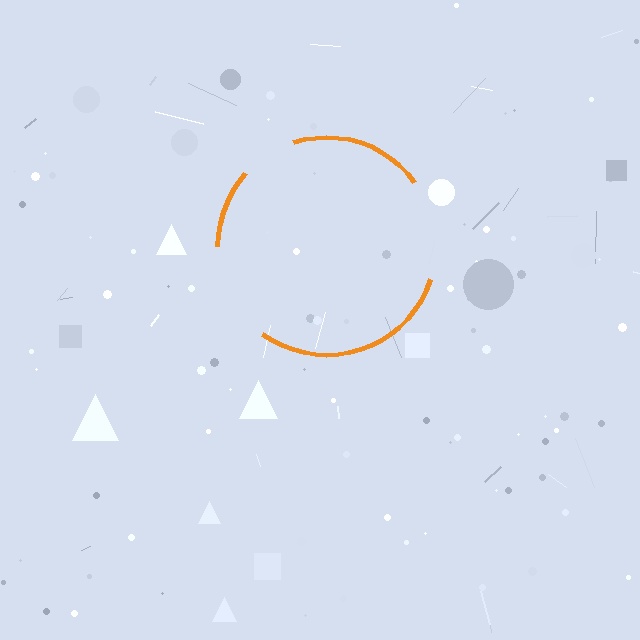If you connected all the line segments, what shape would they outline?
They would outline a circle.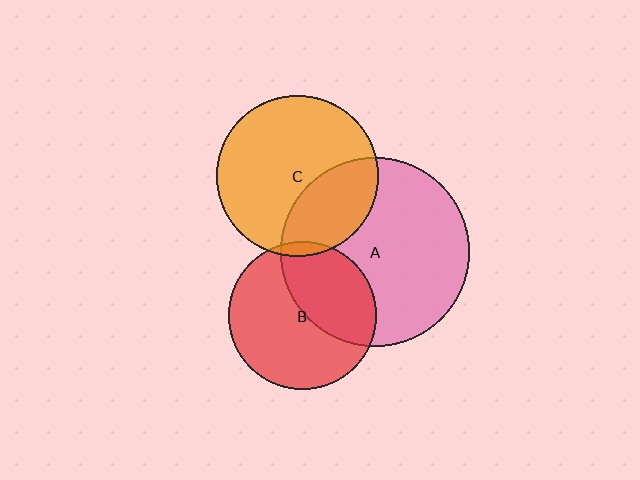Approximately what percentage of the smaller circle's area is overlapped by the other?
Approximately 40%.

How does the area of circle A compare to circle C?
Approximately 1.4 times.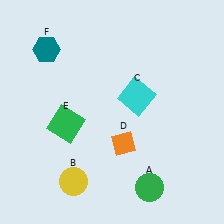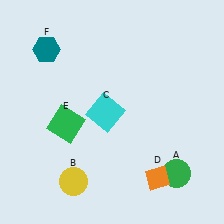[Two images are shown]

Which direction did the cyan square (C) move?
The cyan square (C) moved left.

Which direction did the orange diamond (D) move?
The orange diamond (D) moved down.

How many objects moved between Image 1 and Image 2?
3 objects moved between the two images.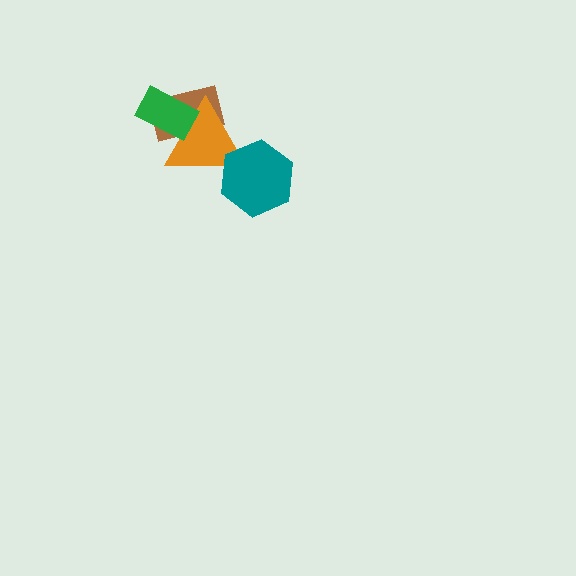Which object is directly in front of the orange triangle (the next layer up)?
The green rectangle is directly in front of the orange triangle.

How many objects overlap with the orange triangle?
3 objects overlap with the orange triangle.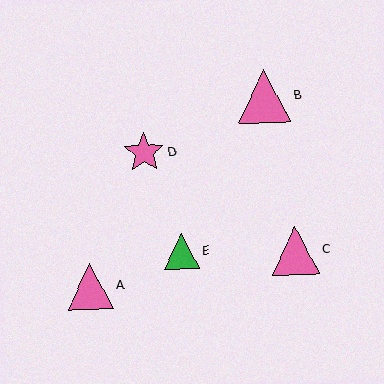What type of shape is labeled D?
Shape D is a pink star.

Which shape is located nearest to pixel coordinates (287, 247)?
The pink triangle (labeled C) at (295, 251) is nearest to that location.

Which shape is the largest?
The pink triangle (labeled B) is the largest.